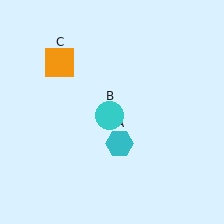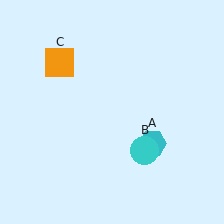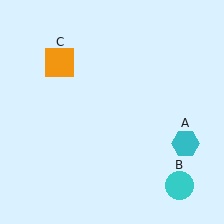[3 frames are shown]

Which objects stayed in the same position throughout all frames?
Orange square (object C) remained stationary.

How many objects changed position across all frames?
2 objects changed position: cyan hexagon (object A), cyan circle (object B).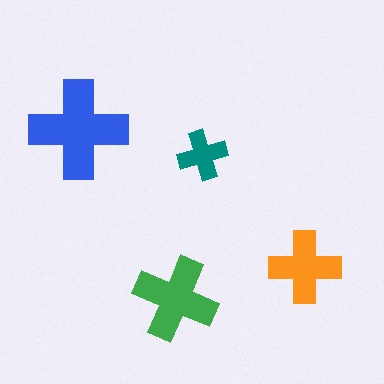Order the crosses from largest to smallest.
the blue one, the green one, the orange one, the teal one.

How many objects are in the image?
There are 4 objects in the image.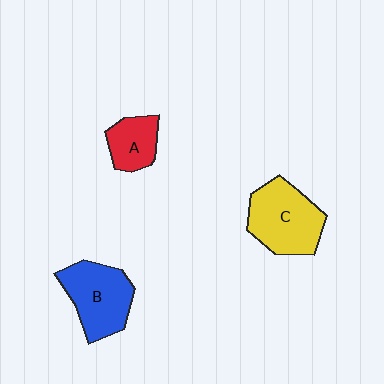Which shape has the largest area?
Shape C (yellow).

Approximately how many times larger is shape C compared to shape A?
Approximately 1.8 times.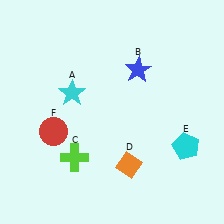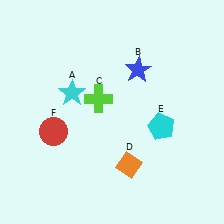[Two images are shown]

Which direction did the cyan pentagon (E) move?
The cyan pentagon (E) moved left.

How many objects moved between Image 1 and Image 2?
2 objects moved between the two images.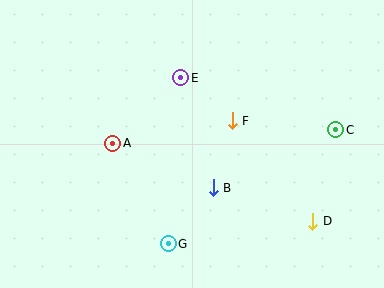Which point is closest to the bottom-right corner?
Point D is closest to the bottom-right corner.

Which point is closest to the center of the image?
Point F at (232, 121) is closest to the center.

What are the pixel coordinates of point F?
Point F is at (232, 121).